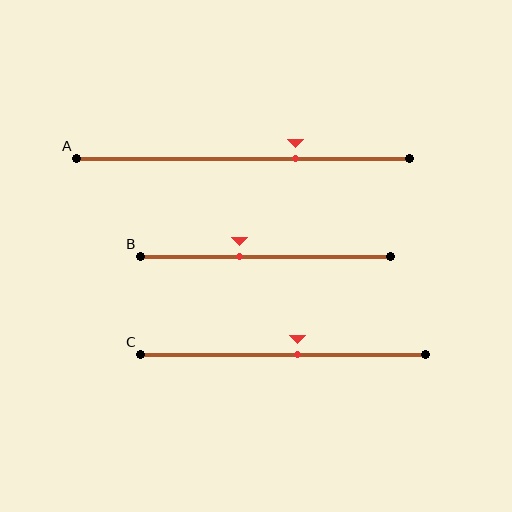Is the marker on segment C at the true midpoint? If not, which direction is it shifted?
No, the marker on segment C is shifted to the right by about 5% of the segment length.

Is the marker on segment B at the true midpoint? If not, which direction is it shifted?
No, the marker on segment B is shifted to the left by about 10% of the segment length.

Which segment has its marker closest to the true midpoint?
Segment C has its marker closest to the true midpoint.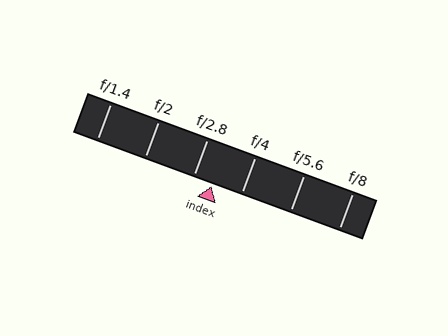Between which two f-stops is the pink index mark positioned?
The index mark is between f/2.8 and f/4.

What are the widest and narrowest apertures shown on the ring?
The widest aperture shown is f/1.4 and the narrowest is f/8.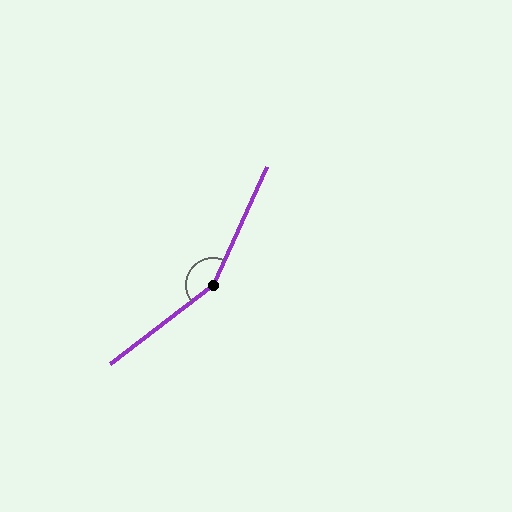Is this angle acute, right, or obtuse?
It is obtuse.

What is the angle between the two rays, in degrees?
Approximately 152 degrees.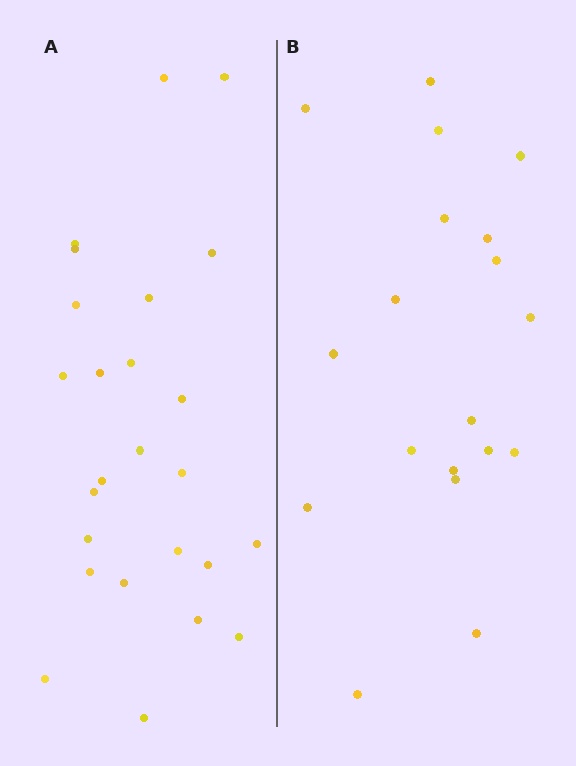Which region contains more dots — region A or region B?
Region A (the left region) has more dots.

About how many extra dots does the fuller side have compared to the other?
Region A has about 6 more dots than region B.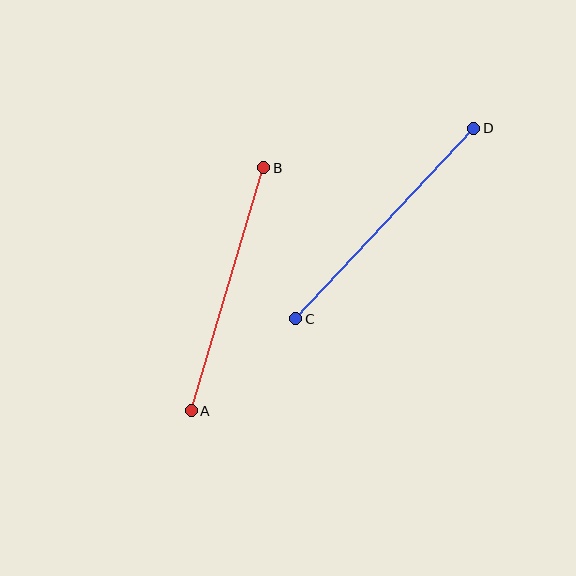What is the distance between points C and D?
The distance is approximately 261 pixels.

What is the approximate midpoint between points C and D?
The midpoint is at approximately (385, 223) pixels.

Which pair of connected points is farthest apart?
Points C and D are farthest apart.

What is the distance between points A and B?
The distance is approximately 254 pixels.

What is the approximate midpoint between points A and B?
The midpoint is at approximately (227, 289) pixels.